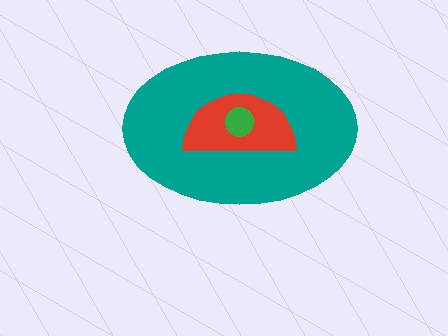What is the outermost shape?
The teal ellipse.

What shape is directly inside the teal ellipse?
The red semicircle.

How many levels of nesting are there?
3.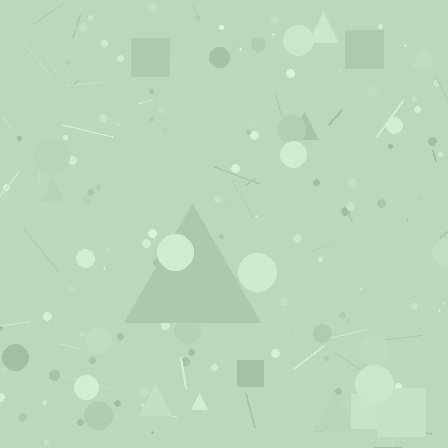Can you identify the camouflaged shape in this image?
The camouflaged shape is a triangle.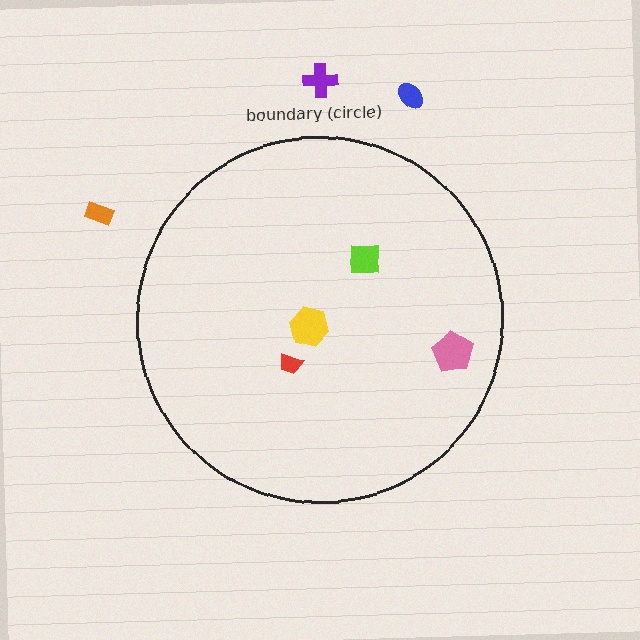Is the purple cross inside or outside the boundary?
Outside.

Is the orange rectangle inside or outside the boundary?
Outside.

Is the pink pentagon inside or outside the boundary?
Inside.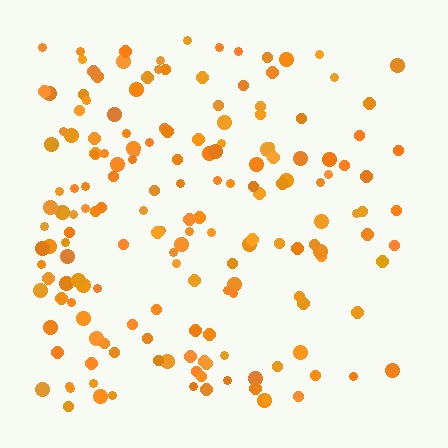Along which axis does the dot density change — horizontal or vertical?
Horizontal.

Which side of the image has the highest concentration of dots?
The left.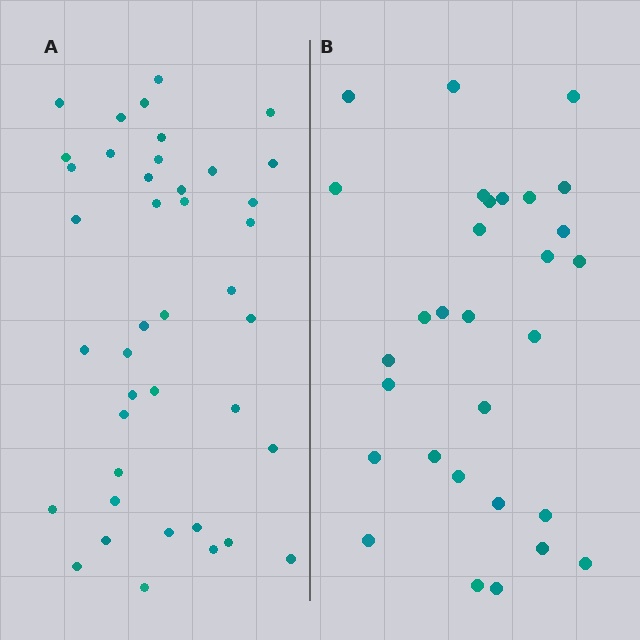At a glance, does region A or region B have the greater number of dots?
Region A (the left region) has more dots.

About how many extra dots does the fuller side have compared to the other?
Region A has roughly 12 or so more dots than region B.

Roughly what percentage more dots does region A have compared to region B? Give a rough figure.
About 35% more.